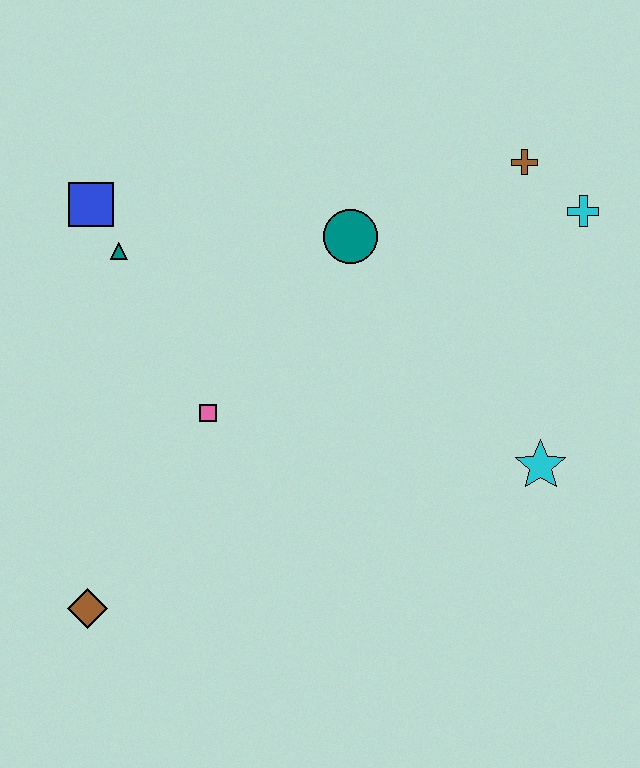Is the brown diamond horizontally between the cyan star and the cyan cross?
No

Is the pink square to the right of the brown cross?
No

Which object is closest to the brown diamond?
The pink square is closest to the brown diamond.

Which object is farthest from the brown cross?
The brown diamond is farthest from the brown cross.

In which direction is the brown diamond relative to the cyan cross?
The brown diamond is to the left of the cyan cross.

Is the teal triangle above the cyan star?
Yes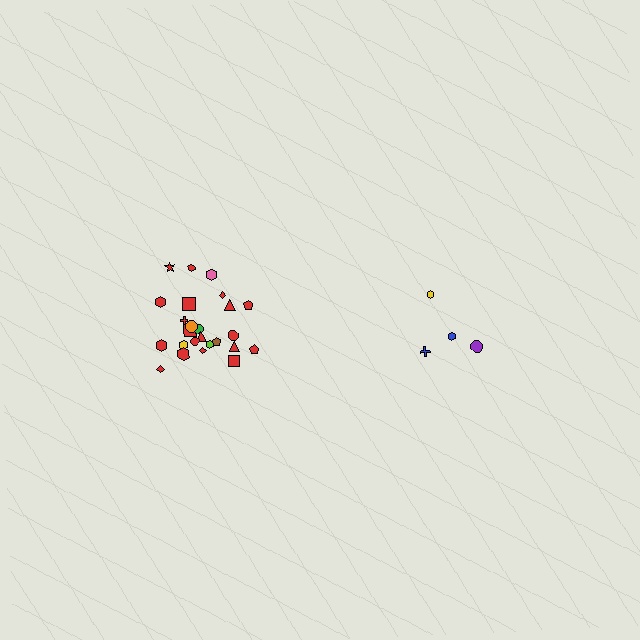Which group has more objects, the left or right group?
The left group.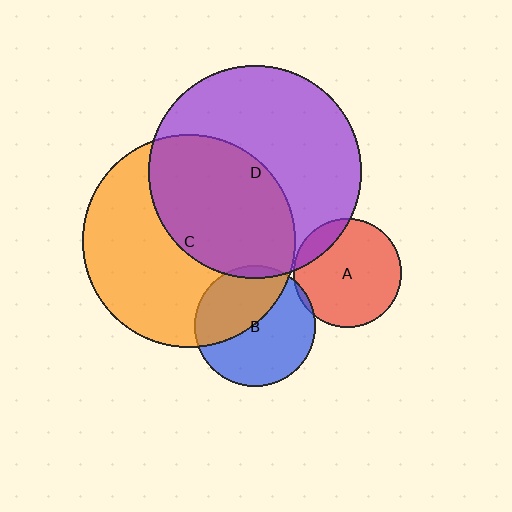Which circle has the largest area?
Circle C (orange).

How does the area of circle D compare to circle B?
Approximately 3.1 times.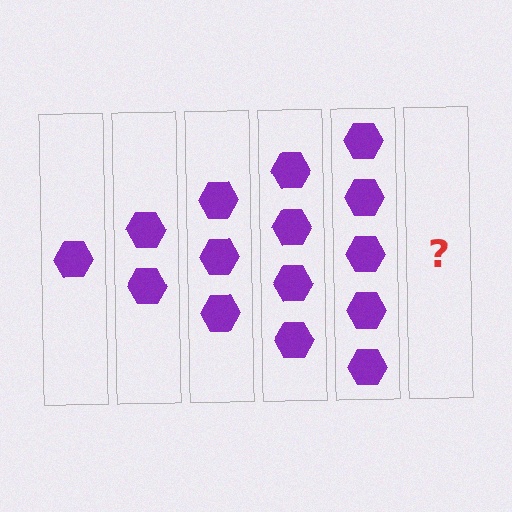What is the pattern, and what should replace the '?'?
The pattern is that each step adds one more hexagon. The '?' should be 6 hexagons.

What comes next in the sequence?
The next element should be 6 hexagons.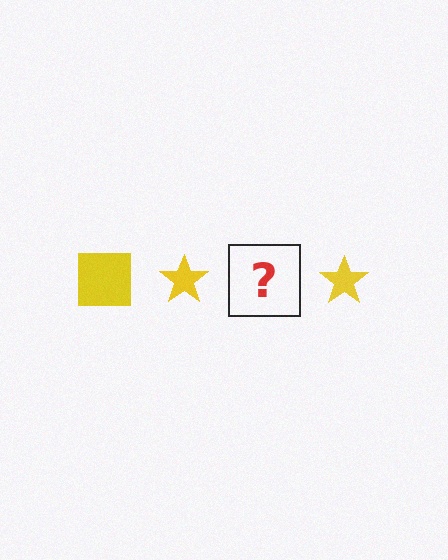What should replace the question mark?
The question mark should be replaced with a yellow square.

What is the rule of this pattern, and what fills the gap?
The rule is that the pattern cycles through square, star shapes in yellow. The gap should be filled with a yellow square.